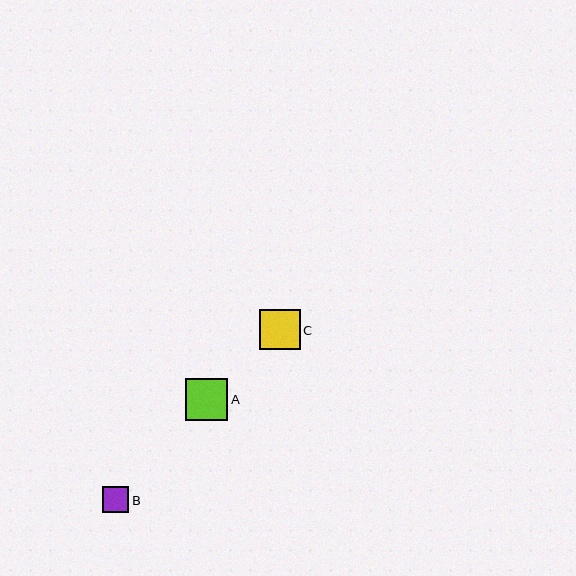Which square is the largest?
Square A is the largest with a size of approximately 42 pixels.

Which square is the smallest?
Square B is the smallest with a size of approximately 26 pixels.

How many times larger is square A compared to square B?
Square A is approximately 1.6 times the size of square B.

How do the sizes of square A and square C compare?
Square A and square C are approximately the same size.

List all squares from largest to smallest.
From largest to smallest: A, C, B.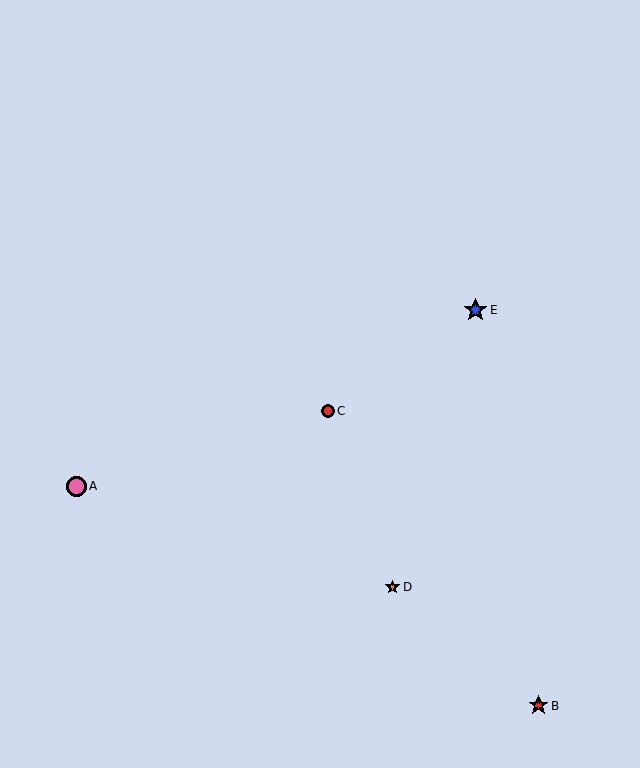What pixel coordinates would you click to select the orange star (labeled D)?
Click at (393, 587) to select the orange star D.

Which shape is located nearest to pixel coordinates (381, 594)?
The orange star (labeled D) at (393, 587) is nearest to that location.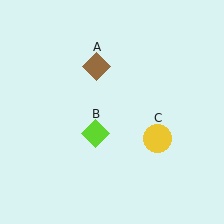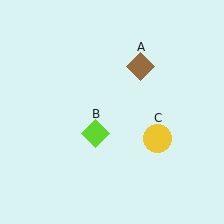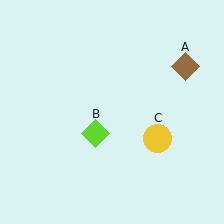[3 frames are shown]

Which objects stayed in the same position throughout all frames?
Lime diamond (object B) and yellow circle (object C) remained stationary.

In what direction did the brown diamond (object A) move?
The brown diamond (object A) moved right.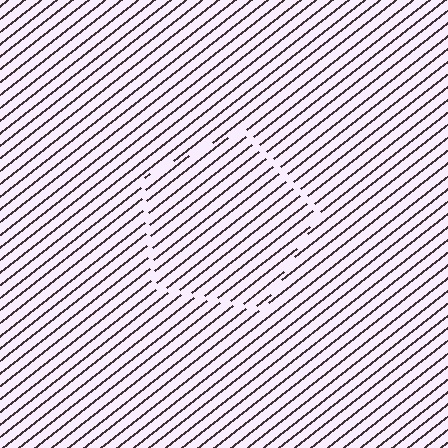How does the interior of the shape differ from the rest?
The interior of the shape contains the same grating, shifted by half a period — the contour is defined by the phase discontinuity where line-ends from the inner and outer gratings abut.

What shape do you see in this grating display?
An illusory pentagon. The interior of the shape contains the same grating, shifted by half a period — the contour is defined by the phase discontinuity where line-ends from the inner and outer gratings abut.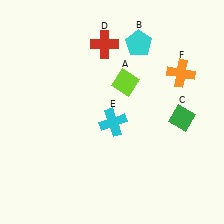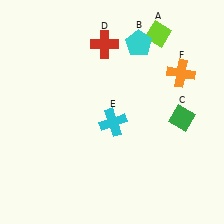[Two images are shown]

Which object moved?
The lime diamond (A) moved up.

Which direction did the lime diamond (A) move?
The lime diamond (A) moved up.